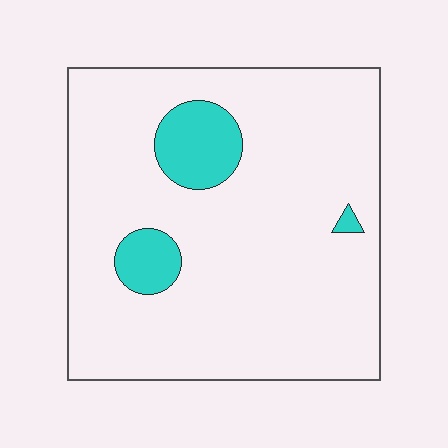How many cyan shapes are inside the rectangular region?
3.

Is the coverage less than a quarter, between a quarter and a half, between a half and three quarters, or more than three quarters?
Less than a quarter.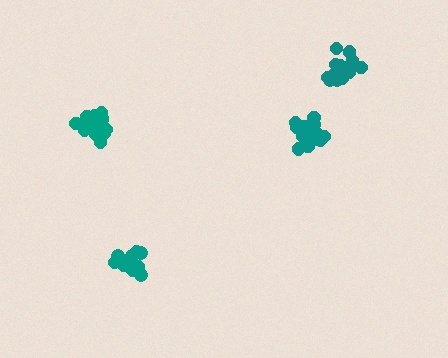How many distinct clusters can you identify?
There are 4 distinct clusters.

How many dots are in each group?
Group 1: 15 dots, Group 2: 19 dots, Group 3: 20 dots, Group 4: 18 dots (72 total).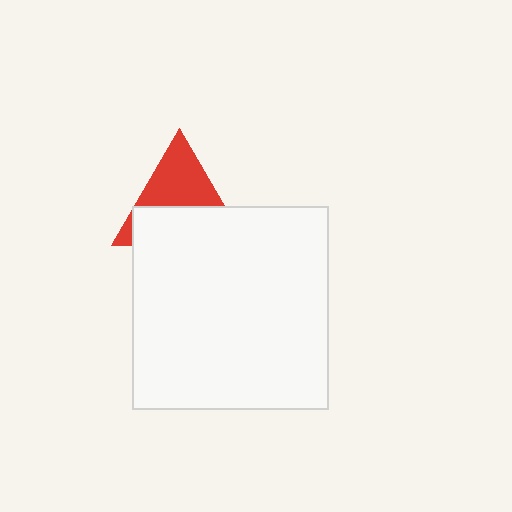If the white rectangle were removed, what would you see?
You would see the complete red triangle.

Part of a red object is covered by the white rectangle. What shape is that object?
It is a triangle.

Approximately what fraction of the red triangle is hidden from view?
Roughly 52% of the red triangle is hidden behind the white rectangle.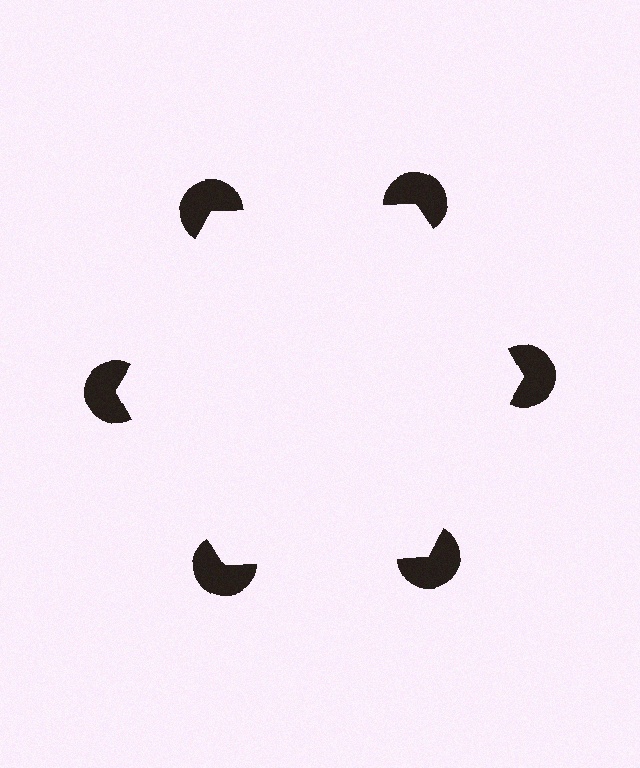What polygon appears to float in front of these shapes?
An illusory hexagon — its edges are inferred from the aligned wedge cuts in the pac-man discs, not physically drawn.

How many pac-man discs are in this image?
There are 6 — one at each vertex of the illusory hexagon.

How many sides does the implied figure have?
6 sides.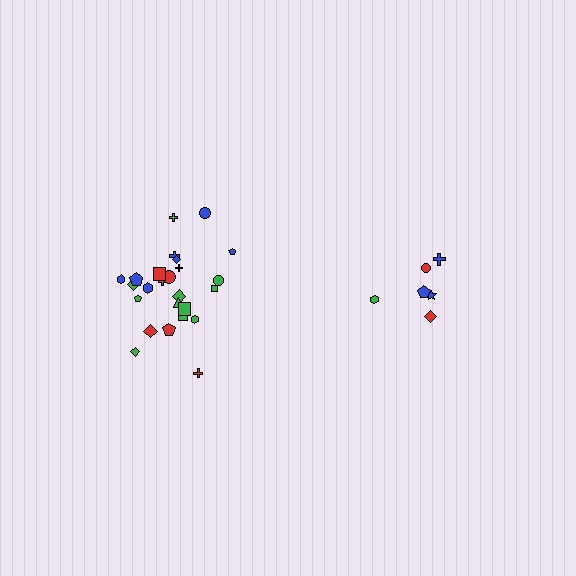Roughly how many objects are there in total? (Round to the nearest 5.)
Roughly 30 objects in total.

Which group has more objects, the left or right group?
The left group.